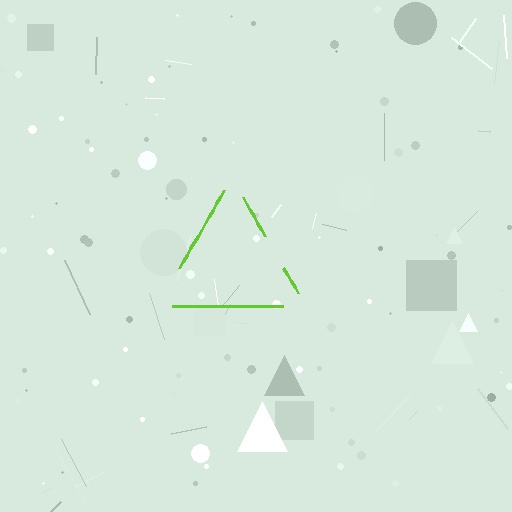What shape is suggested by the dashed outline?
The dashed outline suggests a triangle.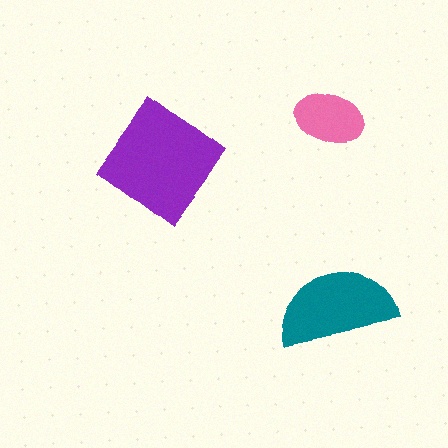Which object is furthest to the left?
The purple diamond is leftmost.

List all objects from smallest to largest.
The pink ellipse, the teal semicircle, the purple diamond.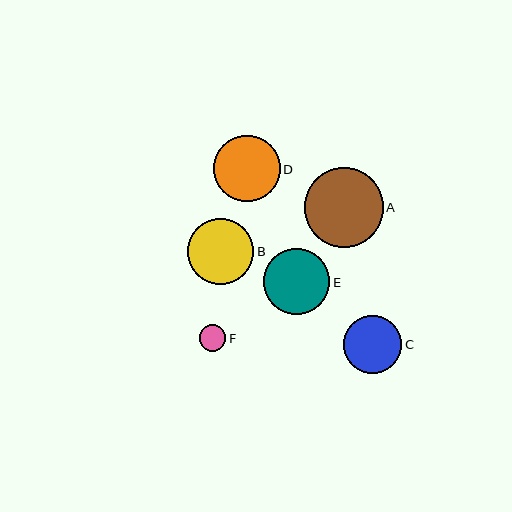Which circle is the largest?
Circle A is the largest with a size of approximately 79 pixels.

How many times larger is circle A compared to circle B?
Circle A is approximately 1.2 times the size of circle B.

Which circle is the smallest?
Circle F is the smallest with a size of approximately 27 pixels.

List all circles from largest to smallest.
From largest to smallest: A, D, B, E, C, F.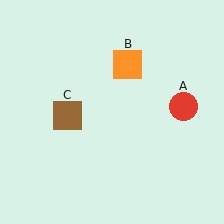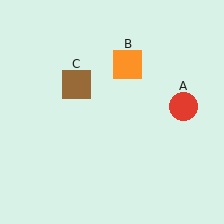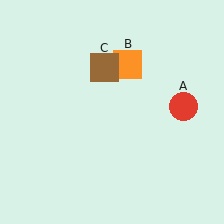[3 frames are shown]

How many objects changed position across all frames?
1 object changed position: brown square (object C).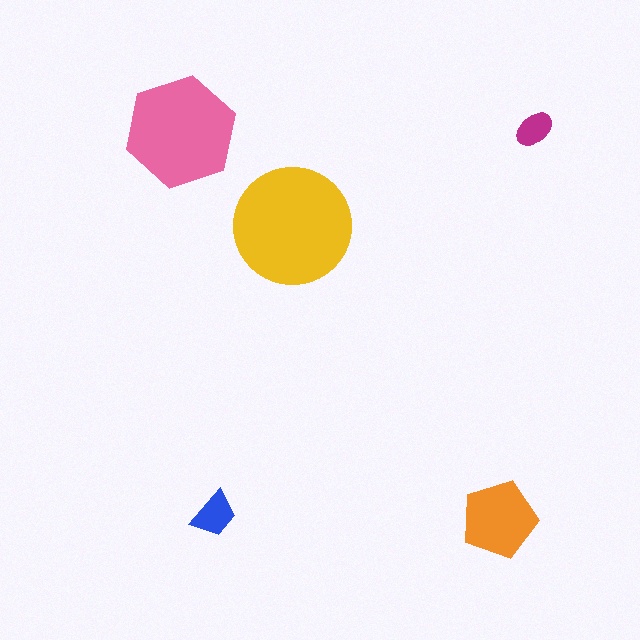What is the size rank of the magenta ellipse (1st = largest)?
5th.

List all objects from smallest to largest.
The magenta ellipse, the blue trapezoid, the orange pentagon, the pink hexagon, the yellow circle.